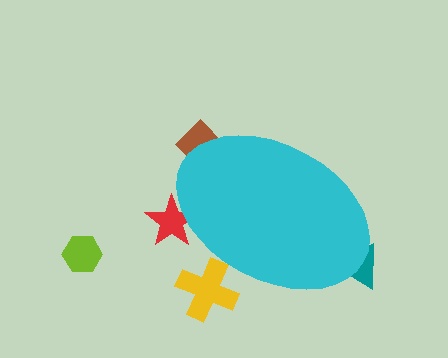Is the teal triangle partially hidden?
Yes, the teal triangle is partially hidden behind the cyan ellipse.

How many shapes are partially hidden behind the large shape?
4 shapes are partially hidden.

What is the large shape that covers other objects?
A cyan ellipse.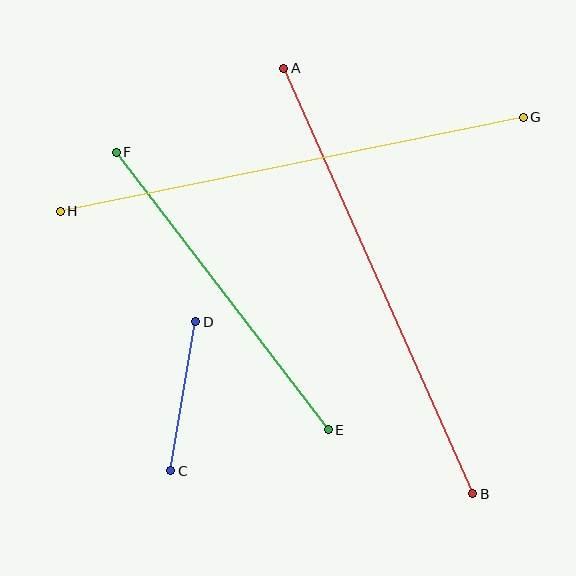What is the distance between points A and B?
The distance is approximately 465 pixels.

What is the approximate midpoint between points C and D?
The midpoint is at approximately (183, 396) pixels.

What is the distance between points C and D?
The distance is approximately 151 pixels.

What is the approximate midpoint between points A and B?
The midpoint is at approximately (378, 281) pixels.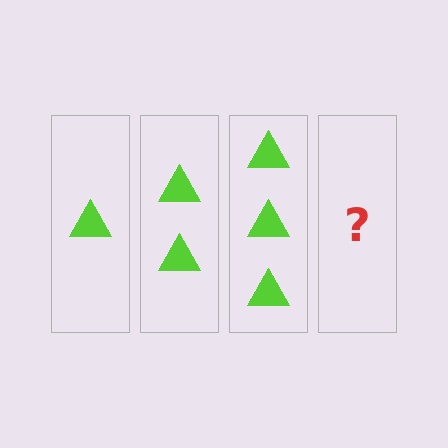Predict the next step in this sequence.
The next step is 4 triangles.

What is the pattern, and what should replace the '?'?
The pattern is that each step adds one more triangle. The '?' should be 4 triangles.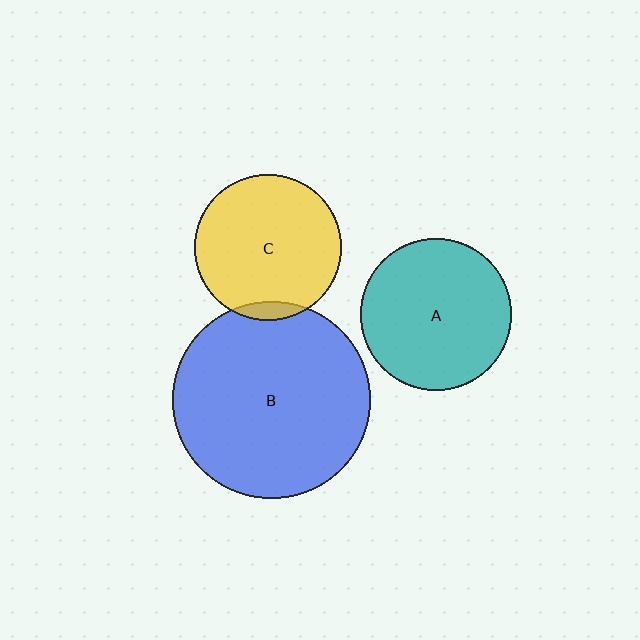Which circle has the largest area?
Circle B (blue).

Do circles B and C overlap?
Yes.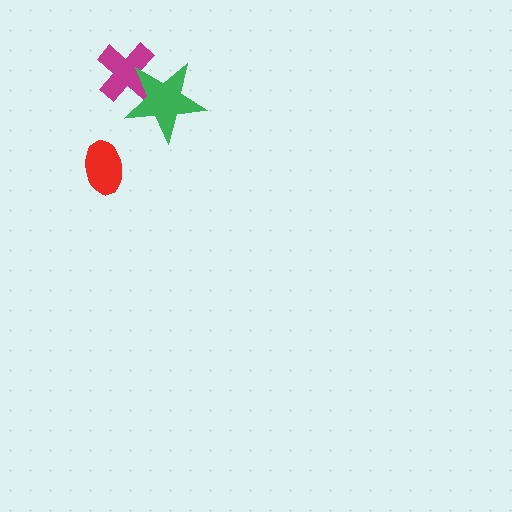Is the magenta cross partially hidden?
Yes, it is partially covered by another shape.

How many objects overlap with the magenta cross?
1 object overlaps with the magenta cross.